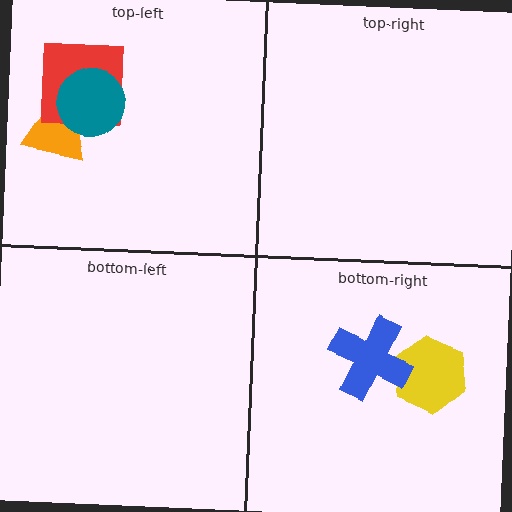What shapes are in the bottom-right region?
The yellow hexagon, the blue cross.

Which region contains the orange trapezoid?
The top-left region.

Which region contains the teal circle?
The top-left region.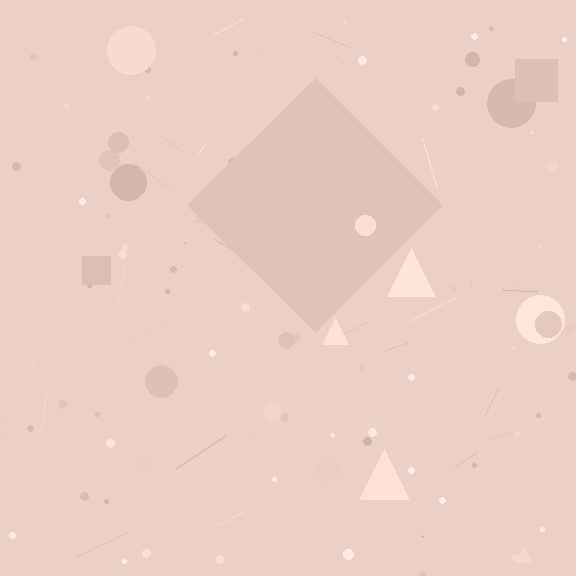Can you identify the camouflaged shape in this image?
The camouflaged shape is a diamond.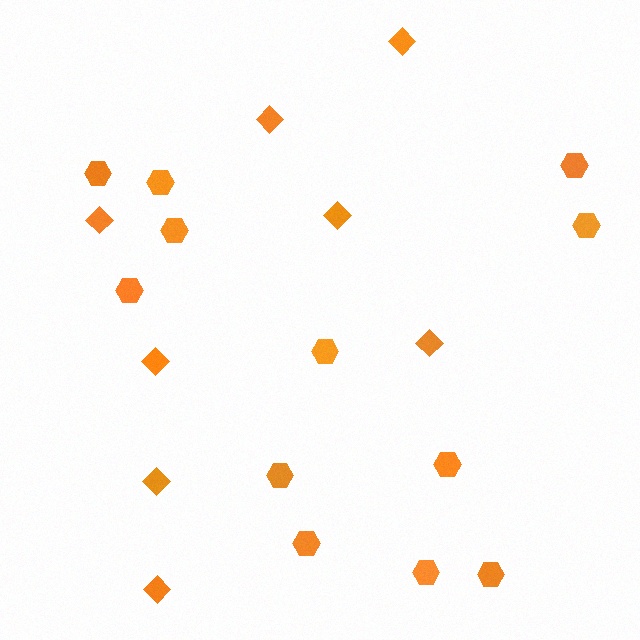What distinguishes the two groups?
There are 2 groups: one group of hexagons (12) and one group of diamonds (8).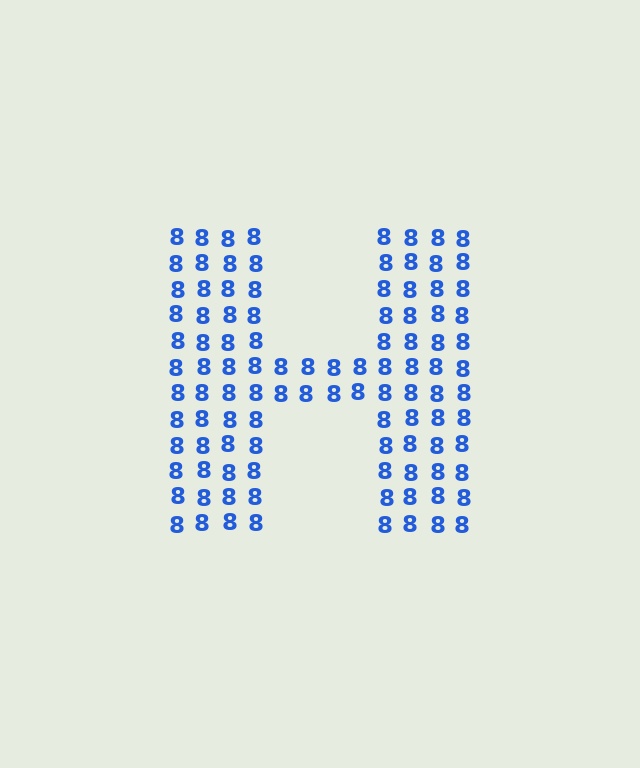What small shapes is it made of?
It is made of small digit 8's.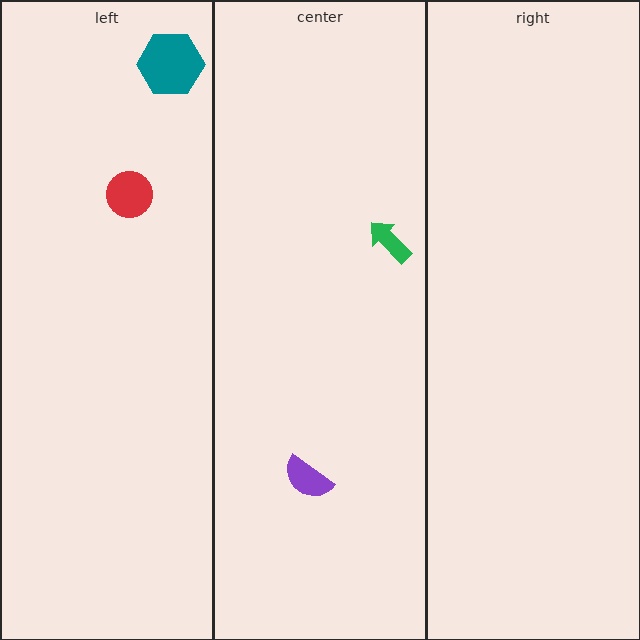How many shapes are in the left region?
2.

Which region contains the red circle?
The left region.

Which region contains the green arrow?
The center region.